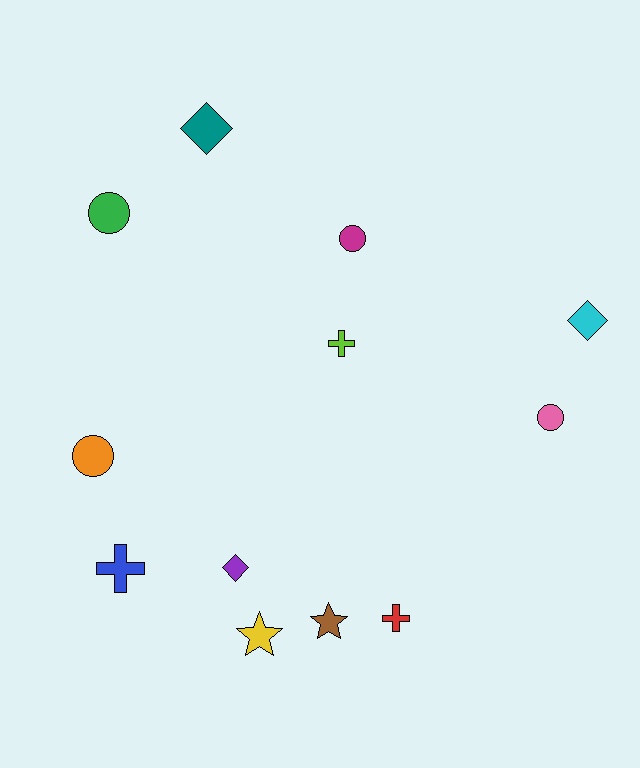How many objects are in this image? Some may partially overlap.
There are 12 objects.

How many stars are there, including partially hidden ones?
There are 2 stars.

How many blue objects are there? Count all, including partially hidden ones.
There is 1 blue object.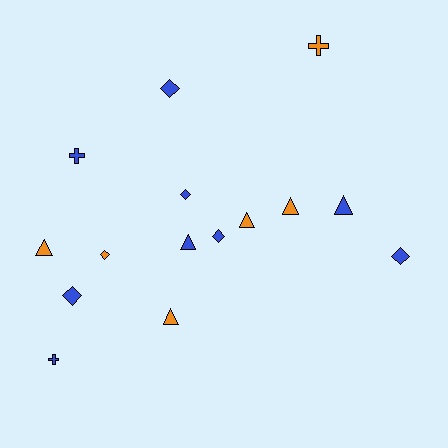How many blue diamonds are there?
There are 5 blue diamonds.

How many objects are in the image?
There are 15 objects.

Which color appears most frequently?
Blue, with 9 objects.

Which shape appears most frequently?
Diamond, with 6 objects.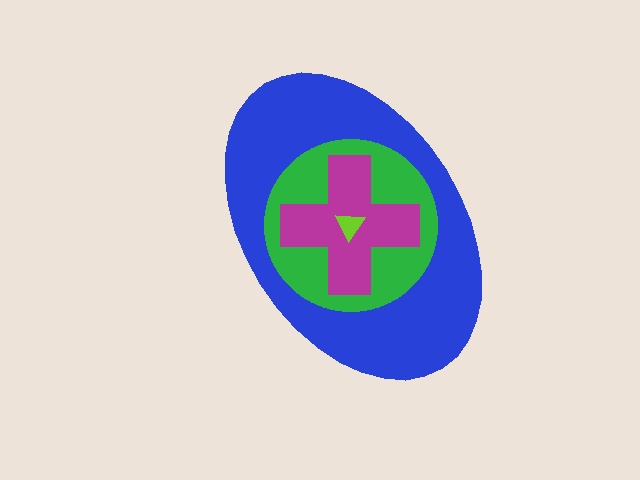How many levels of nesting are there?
4.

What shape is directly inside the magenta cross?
The lime triangle.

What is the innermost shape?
The lime triangle.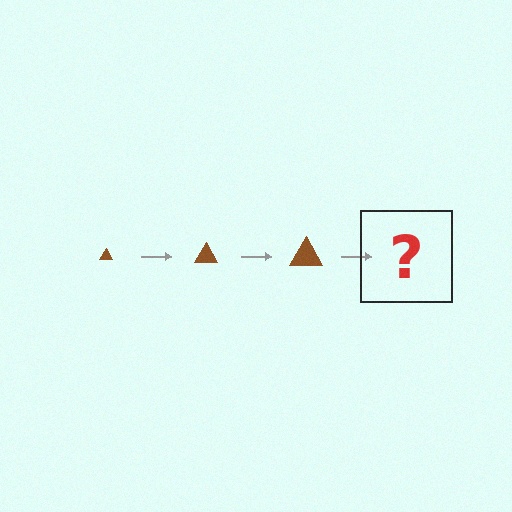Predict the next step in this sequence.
The next step is a brown triangle, larger than the previous one.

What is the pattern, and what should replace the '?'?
The pattern is that the triangle gets progressively larger each step. The '?' should be a brown triangle, larger than the previous one.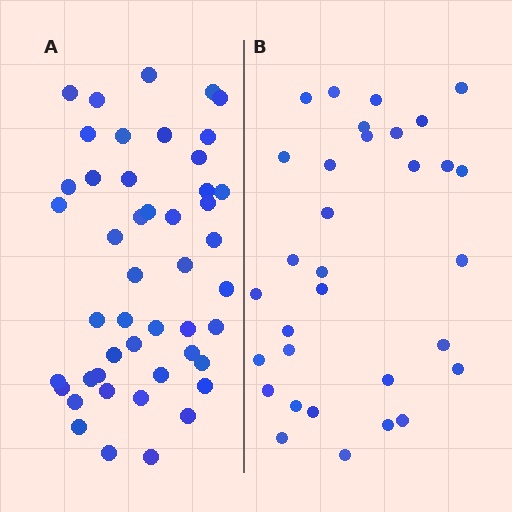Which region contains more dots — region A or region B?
Region A (the left region) has more dots.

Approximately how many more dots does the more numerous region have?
Region A has approximately 15 more dots than region B.